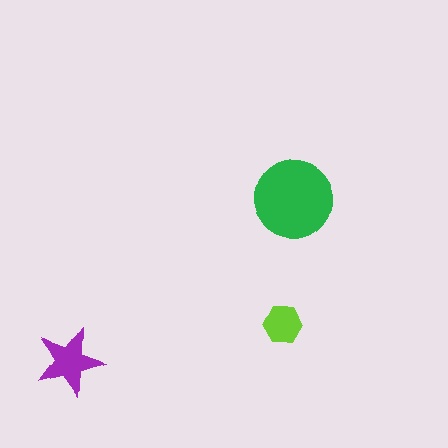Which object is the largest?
The green circle.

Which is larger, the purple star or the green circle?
The green circle.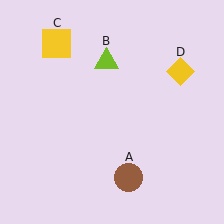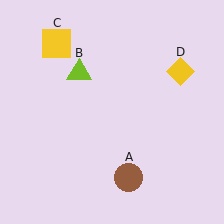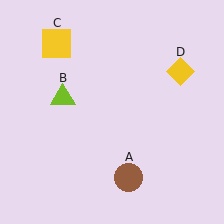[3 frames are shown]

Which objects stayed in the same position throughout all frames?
Brown circle (object A) and yellow square (object C) and yellow diamond (object D) remained stationary.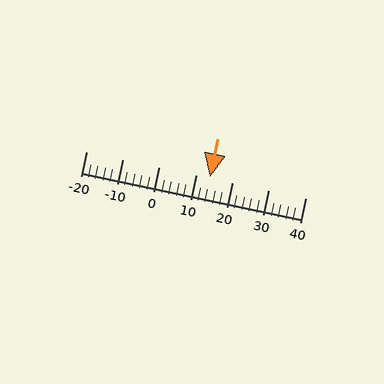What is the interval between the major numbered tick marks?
The major tick marks are spaced 10 units apart.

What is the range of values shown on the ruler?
The ruler shows values from -20 to 40.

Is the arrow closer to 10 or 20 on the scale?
The arrow is closer to 10.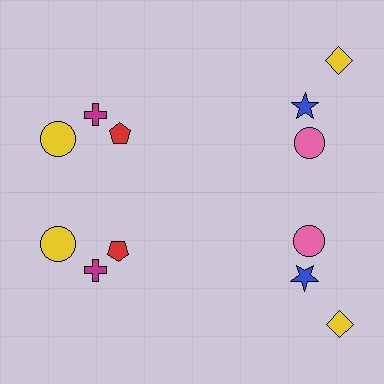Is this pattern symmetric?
Yes, this pattern has bilateral (reflection) symmetry.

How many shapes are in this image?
There are 12 shapes in this image.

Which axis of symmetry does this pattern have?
The pattern has a horizontal axis of symmetry running through the center of the image.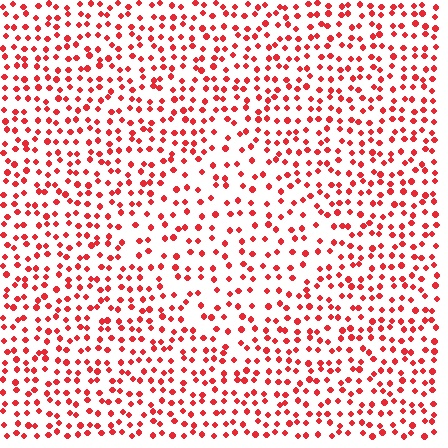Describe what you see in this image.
The image contains small red elements arranged at two different densities. A diamond-shaped region is visible where the elements are less densely packed than the surrounding area.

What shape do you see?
I see a diamond.